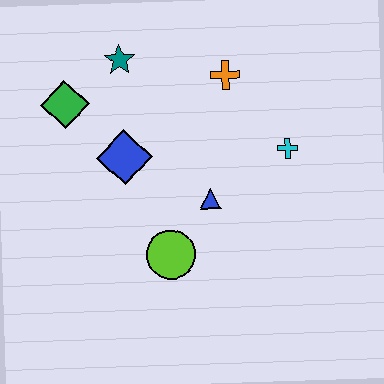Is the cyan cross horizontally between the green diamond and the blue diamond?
No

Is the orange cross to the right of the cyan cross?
No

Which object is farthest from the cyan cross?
The green diamond is farthest from the cyan cross.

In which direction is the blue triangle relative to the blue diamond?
The blue triangle is to the right of the blue diamond.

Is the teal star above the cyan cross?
Yes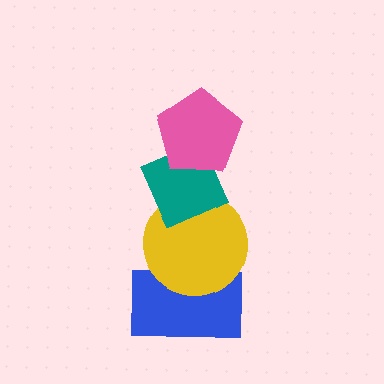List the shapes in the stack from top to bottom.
From top to bottom: the pink pentagon, the teal diamond, the yellow circle, the blue rectangle.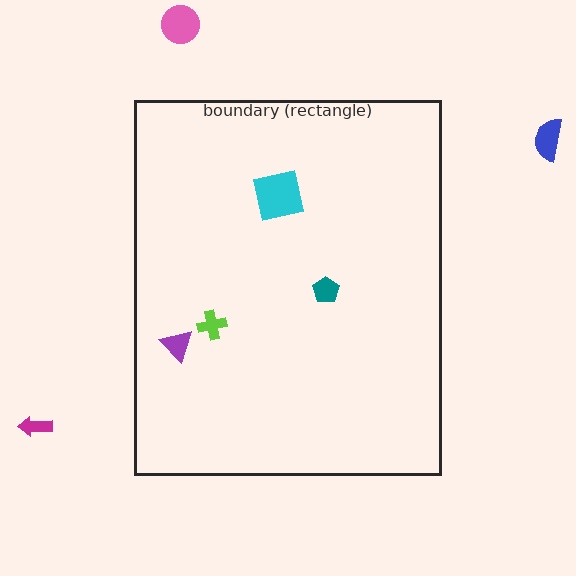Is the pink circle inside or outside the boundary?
Outside.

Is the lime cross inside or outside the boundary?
Inside.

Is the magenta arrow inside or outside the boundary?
Outside.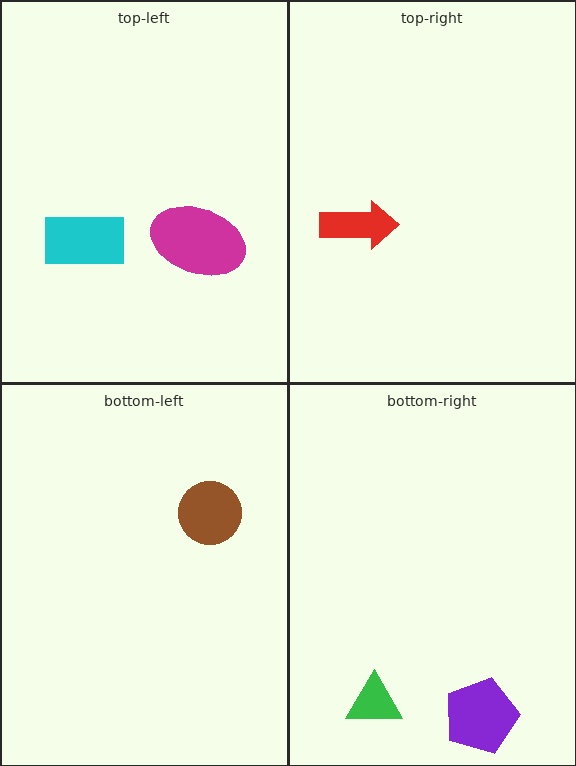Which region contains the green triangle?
The bottom-right region.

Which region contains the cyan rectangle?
The top-left region.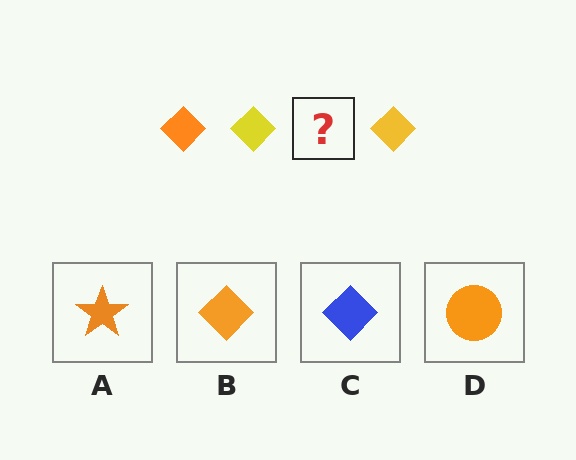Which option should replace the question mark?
Option B.